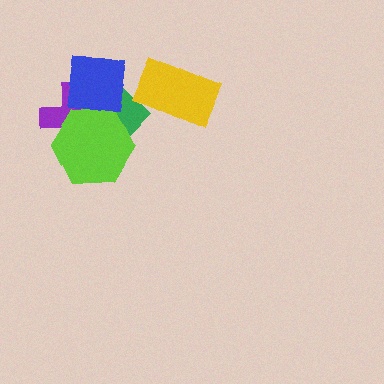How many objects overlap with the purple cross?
3 objects overlap with the purple cross.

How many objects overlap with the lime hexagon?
3 objects overlap with the lime hexagon.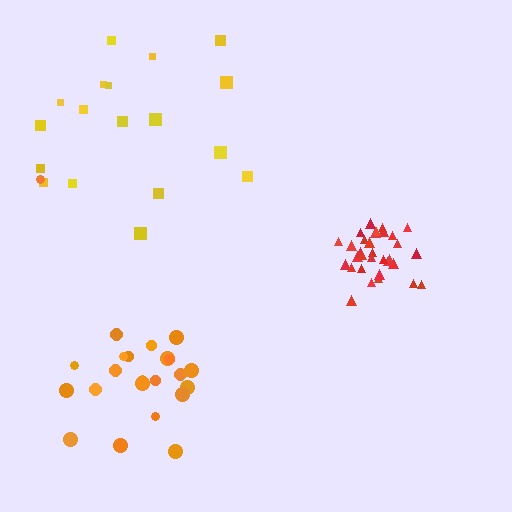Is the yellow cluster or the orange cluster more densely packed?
Orange.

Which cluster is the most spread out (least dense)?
Yellow.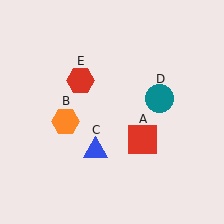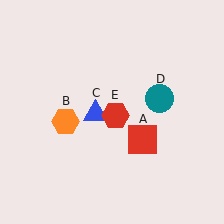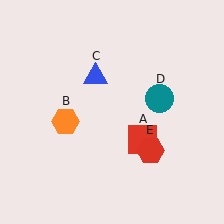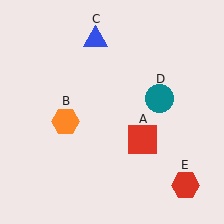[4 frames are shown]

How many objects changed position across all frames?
2 objects changed position: blue triangle (object C), red hexagon (object E).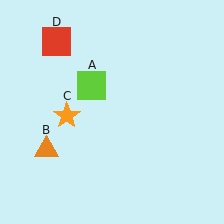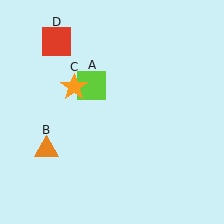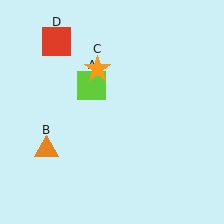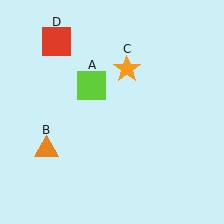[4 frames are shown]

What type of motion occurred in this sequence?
The orange star (object C) rotated clockwise around the center of the scene.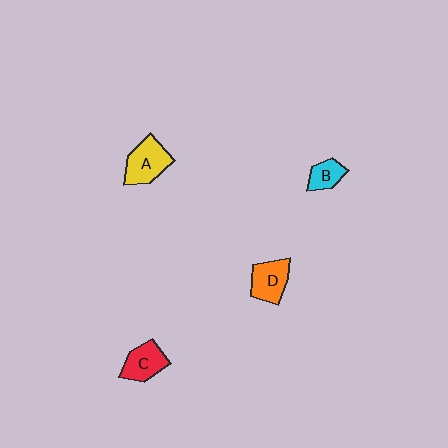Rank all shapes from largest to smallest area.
From largest to smallest: A (yellow), D (orange), C (red), B (cyan).